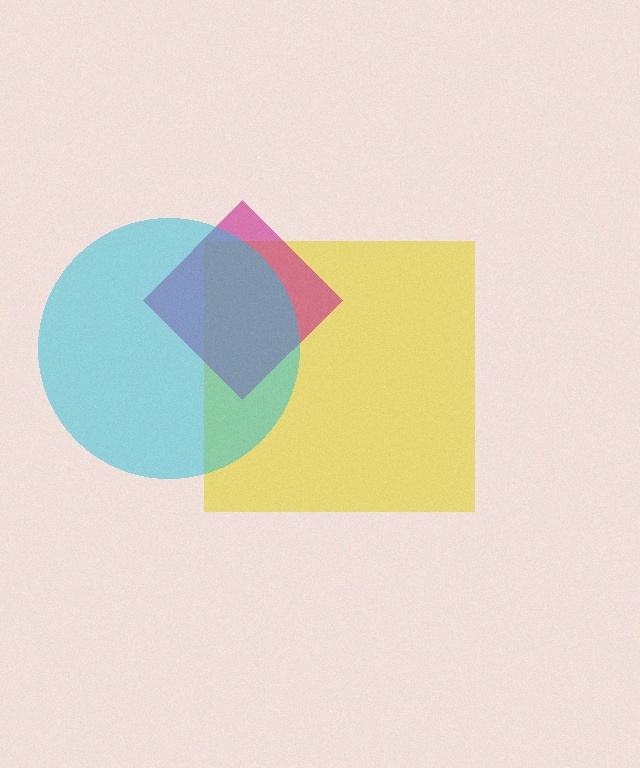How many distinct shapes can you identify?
There are 3 distinct shapes: a yellow square, a magenta diamond, a cyan circle.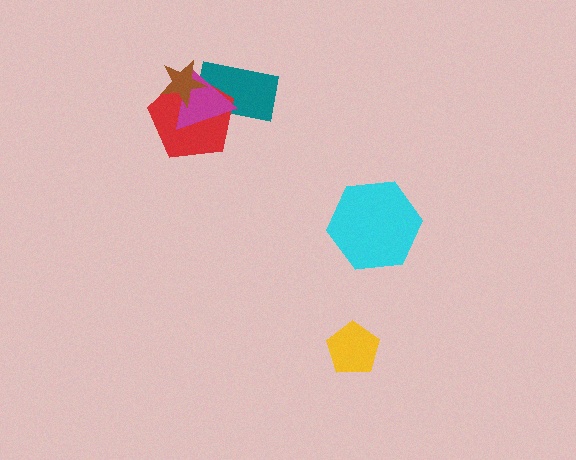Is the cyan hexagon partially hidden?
No, no other shape covers it.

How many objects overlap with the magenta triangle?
3 objects overlap with the magenta triangle.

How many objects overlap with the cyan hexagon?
0 objects overlap with the cyan hexagon.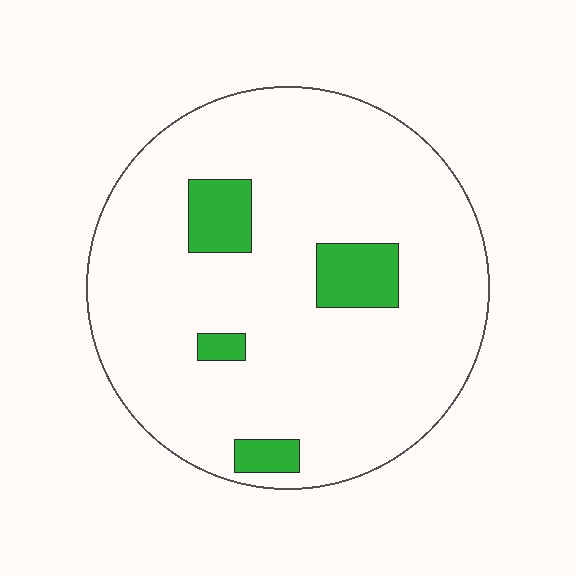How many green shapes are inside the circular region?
4.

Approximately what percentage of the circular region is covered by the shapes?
Approximately 10%.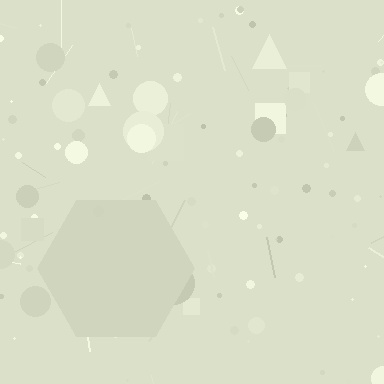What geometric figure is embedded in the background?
A hexagon is embedded in the background.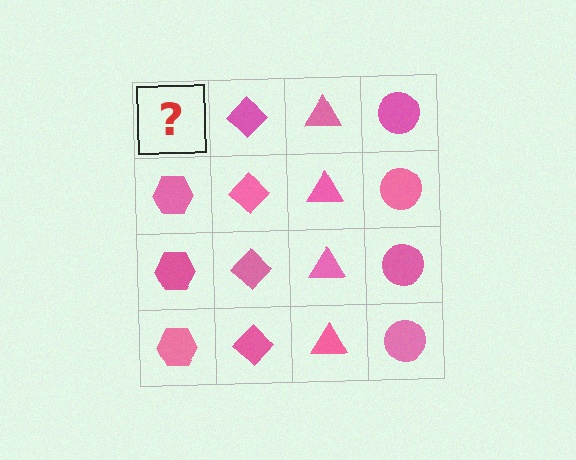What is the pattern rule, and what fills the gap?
The rule is that each column has a consistent shape. The gap should be filled with a pink hexagon.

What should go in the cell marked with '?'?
The missing cell should contain a pink hexagon.